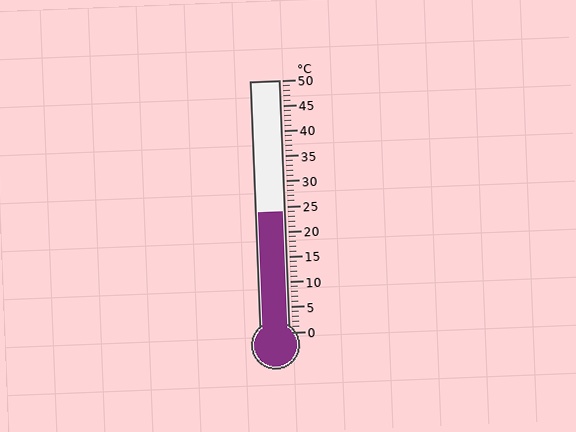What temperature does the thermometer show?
The thermometer shows approximately 24°C.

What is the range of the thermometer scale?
The thermometer scale ranges from 0°C to 50°C.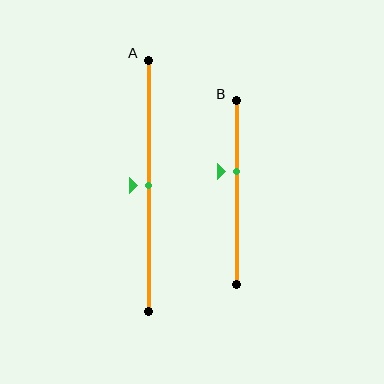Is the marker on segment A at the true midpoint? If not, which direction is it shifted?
Yes, the marker on segment A is at the true midpoint.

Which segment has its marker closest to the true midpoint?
Segment A has its marker closest to the true midpoint.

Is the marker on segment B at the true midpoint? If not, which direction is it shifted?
No, the marker on segment B is shifted upward by about 11% of the segment length.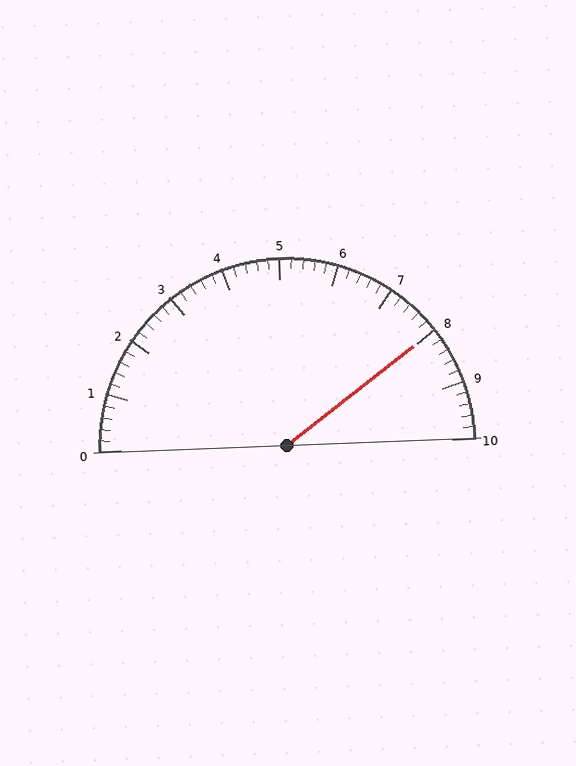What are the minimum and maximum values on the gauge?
The gauge ranges from 0 to 10.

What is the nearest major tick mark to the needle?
The nearest major tick mark is 8.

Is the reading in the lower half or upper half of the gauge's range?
The reading is in the upper half of the range (0 to 10).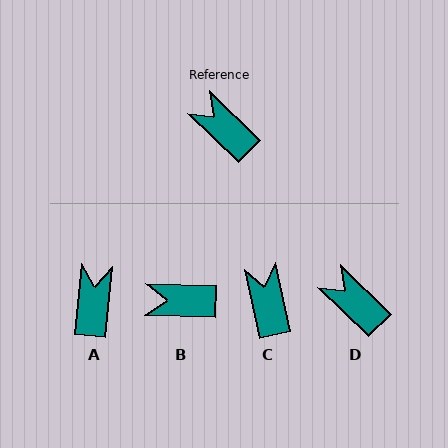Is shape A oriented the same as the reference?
No, it is off by about 51 degrees.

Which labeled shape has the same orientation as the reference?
D.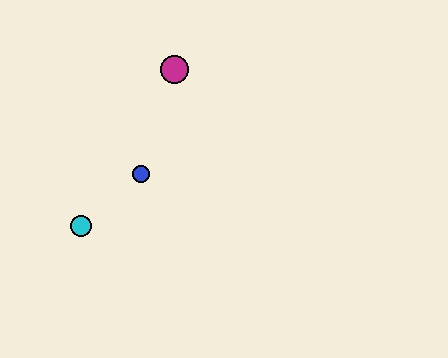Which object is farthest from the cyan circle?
The magenta circle is farthest from the cyan circle.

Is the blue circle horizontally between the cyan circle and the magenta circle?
Yes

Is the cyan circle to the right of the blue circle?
No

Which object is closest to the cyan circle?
The blue circle is closest to the cyan circle.